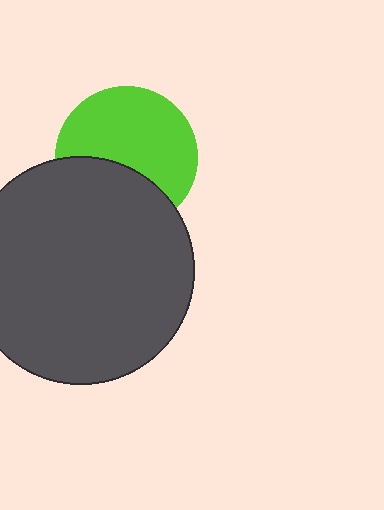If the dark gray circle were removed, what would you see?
You would see the complete lime circle.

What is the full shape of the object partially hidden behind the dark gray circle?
The partially hidden object is a lime circle.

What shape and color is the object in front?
The object in front is a dark gray circle.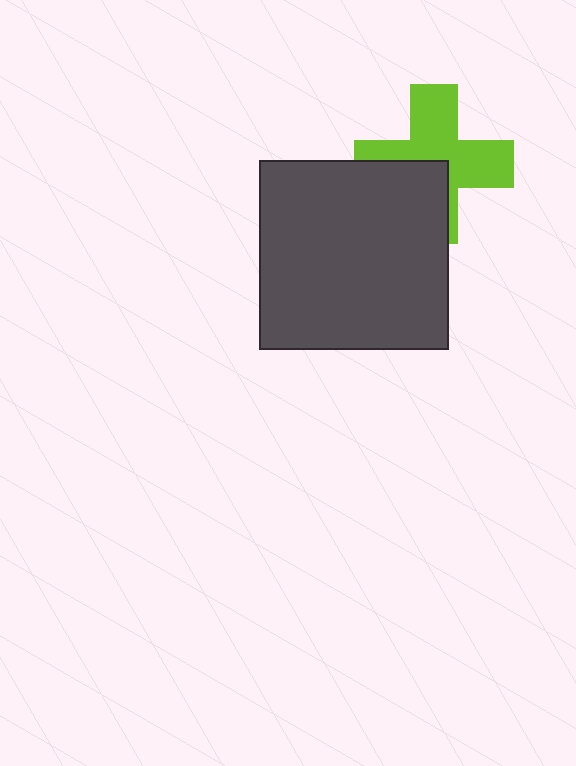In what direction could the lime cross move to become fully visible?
The lime cross could move toward the upper-right. That would shift it out from behind the dark gray square entirely.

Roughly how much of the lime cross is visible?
About half of it is visible (roughly 62%).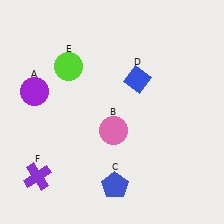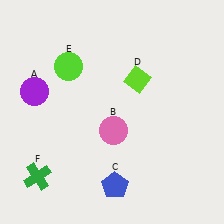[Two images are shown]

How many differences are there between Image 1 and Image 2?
There are 2 differences between the two images.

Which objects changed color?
D changed from blue to lime. F changed from purple to green.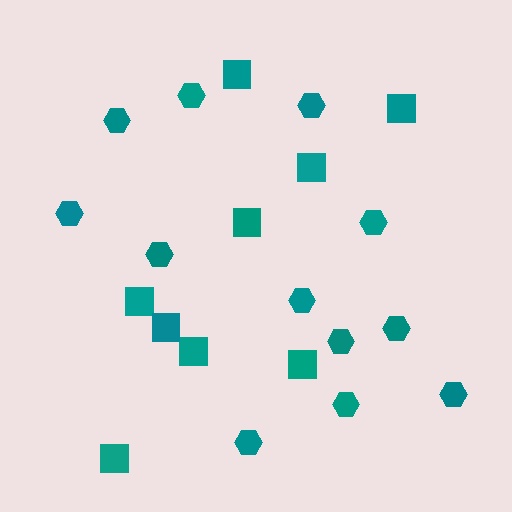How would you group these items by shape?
There are 2 groups: one group of hexagons (12) and one group of squares (9).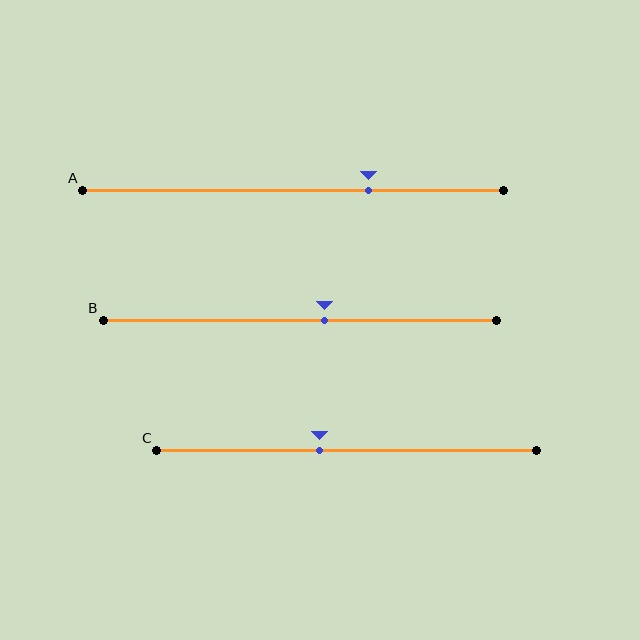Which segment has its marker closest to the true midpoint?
Segment B has its marker closest to the true midpoint.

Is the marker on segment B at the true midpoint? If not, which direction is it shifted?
No, the marker on segment B is shifted to the right by about 6% of the segment length.